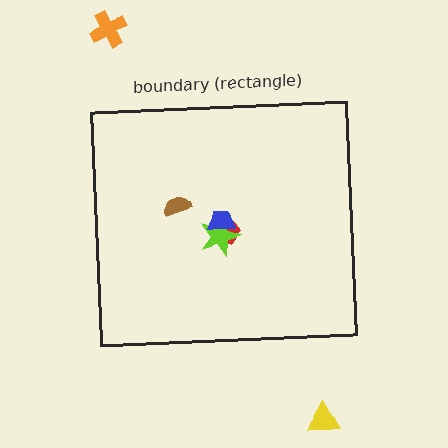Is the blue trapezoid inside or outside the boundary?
Inside.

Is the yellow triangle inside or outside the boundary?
Outside.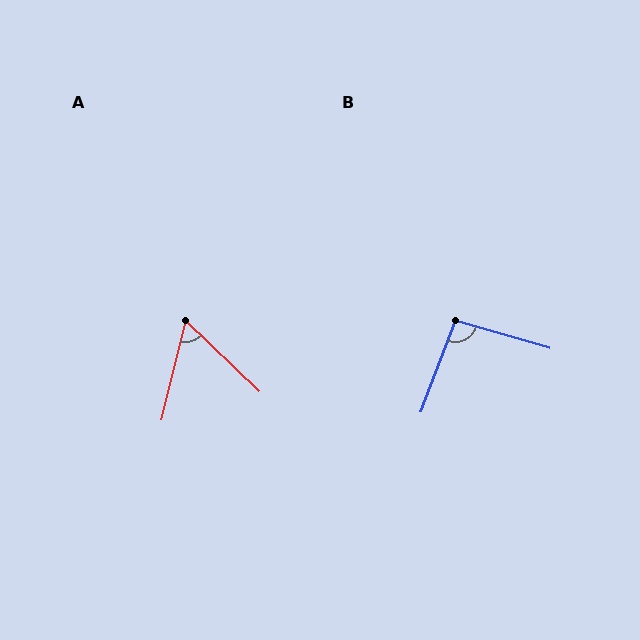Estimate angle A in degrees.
Approximately 60 degrees.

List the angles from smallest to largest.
A (60°), B (94°).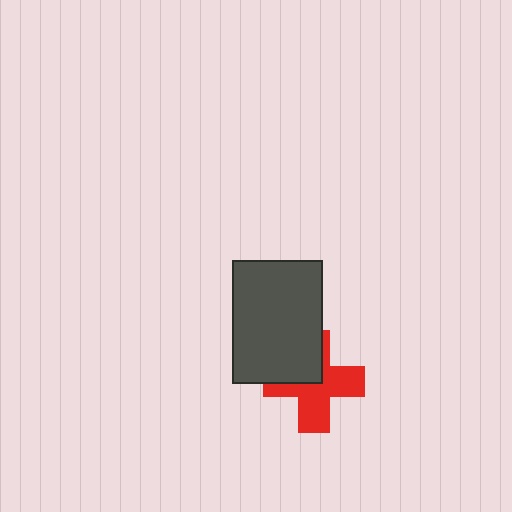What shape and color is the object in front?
The object in front is a dark gray rectangle.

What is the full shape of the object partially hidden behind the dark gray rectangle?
The partially hidden object is a red cross.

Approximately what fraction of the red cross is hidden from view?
Roughly 36% of the red cross is hidden behind the dark gray rectangle.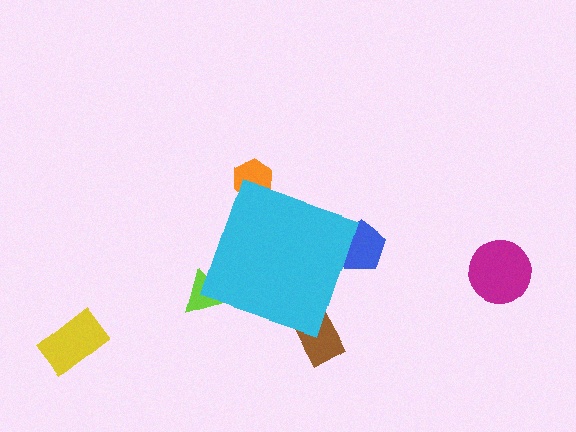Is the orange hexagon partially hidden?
Yes, the orange hexagon is partially hidden behind the cyan diamond.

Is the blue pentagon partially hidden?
Yes, the blue pentagon is partially hidden behind the cyan diamond.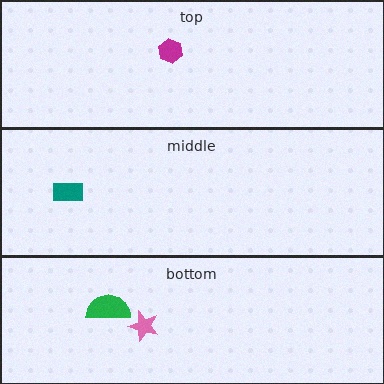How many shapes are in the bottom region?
2.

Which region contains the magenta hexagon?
The top region.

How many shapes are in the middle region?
1.